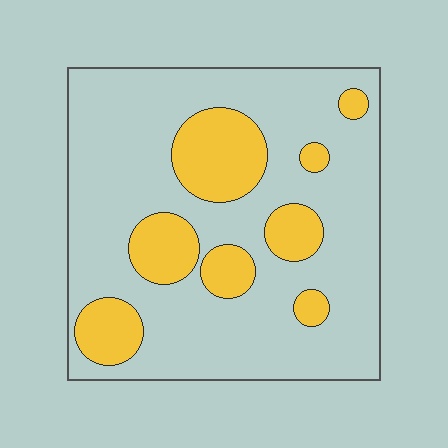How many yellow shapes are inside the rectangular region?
8.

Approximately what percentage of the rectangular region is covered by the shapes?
Approximately 25%.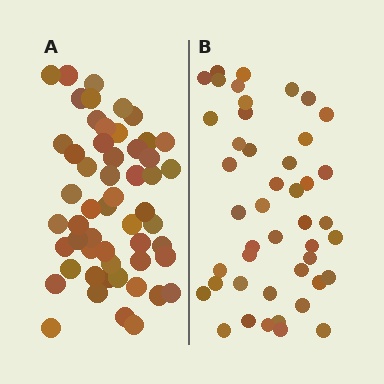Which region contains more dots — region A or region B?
Region A (the left region) has more dots.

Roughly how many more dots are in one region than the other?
Region A has roughly 8 or so more dots than region B.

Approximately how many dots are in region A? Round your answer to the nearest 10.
About 50 dots. (The exact count is 54, which rounds to 50.)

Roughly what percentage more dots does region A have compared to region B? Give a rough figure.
About 20% more.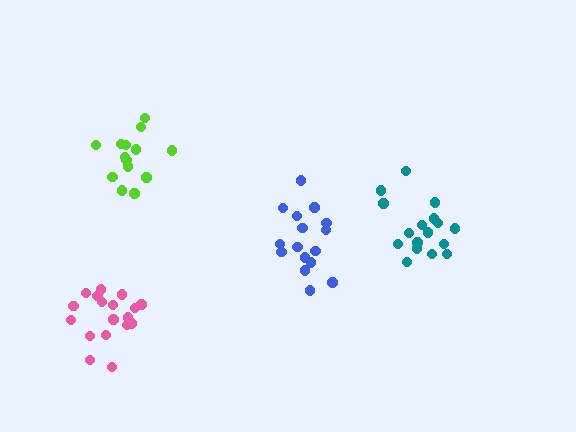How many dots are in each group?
Group 1: 17 dots, Group 2: 18 dots, Group 3: 16 dots, Group 4: 14 dots (65 total).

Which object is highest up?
The lime cluster is topmost.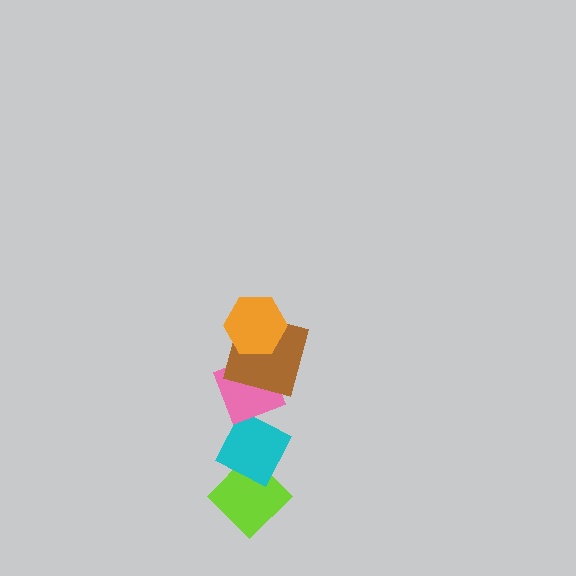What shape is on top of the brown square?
The orange hexagon is on top of the brown square.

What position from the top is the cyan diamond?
The cyan diamond is 4th from the top.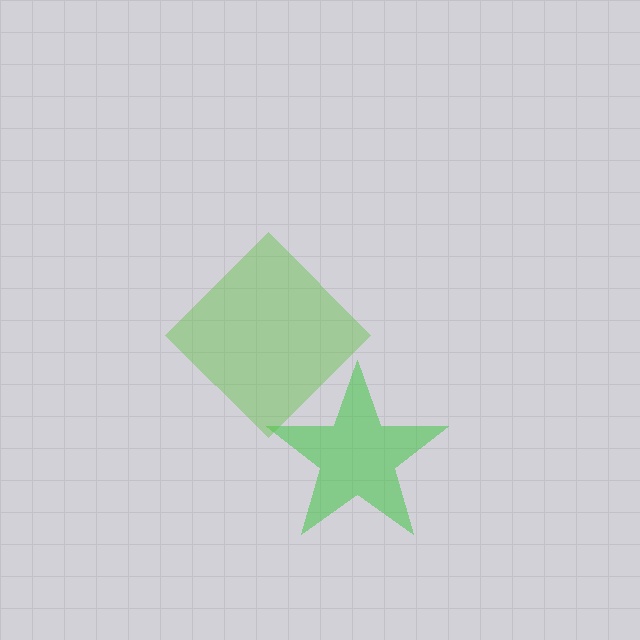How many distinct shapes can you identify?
There are 2 distinct shapes: a green star, a lime diamond.